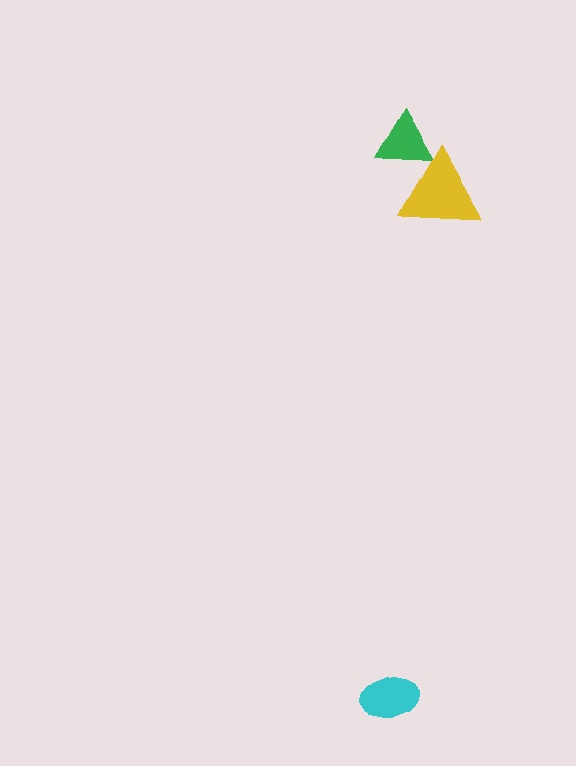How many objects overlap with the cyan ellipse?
0 objects overlap with the cyan ellipse.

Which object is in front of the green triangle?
The yellow triangle is in front of the green triangle.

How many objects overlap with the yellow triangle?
1 object overlaps with the yellow triangle.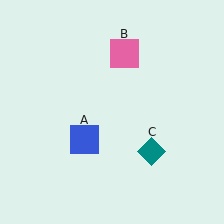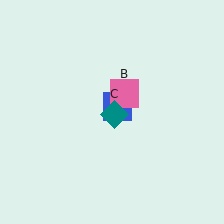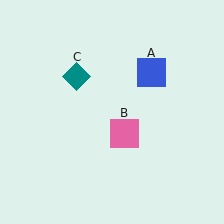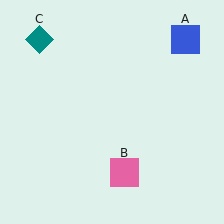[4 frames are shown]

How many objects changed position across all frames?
3 objects changed position: blue square (object A), pink square (object B), teal diamond (object C).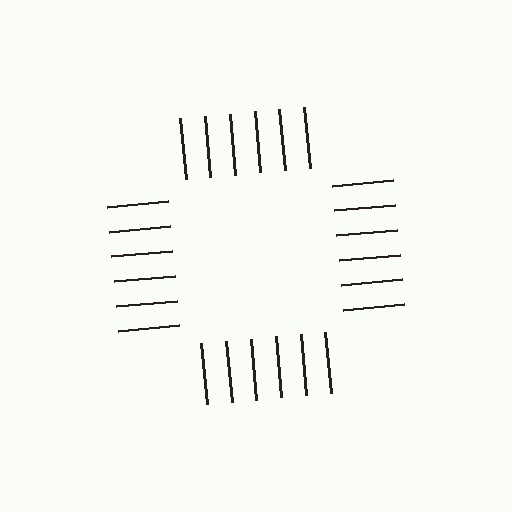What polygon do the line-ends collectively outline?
An illusory square — the line segments terminate on its edges but no continuous stroke is drawn.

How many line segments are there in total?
24 — 6 along each of the 4 edges.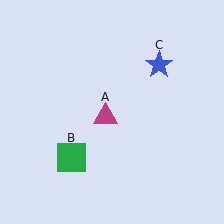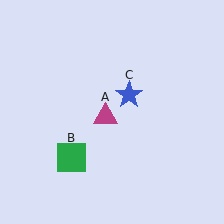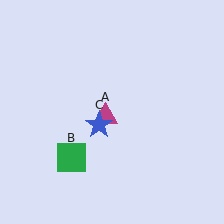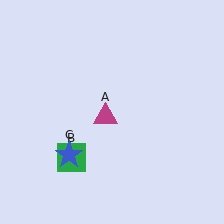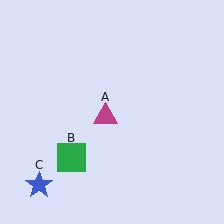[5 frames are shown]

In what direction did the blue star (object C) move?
The blue star (object C) moved down and to the left.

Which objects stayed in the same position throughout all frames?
Magenta triangle (object A) and green square (object B) remained stationary.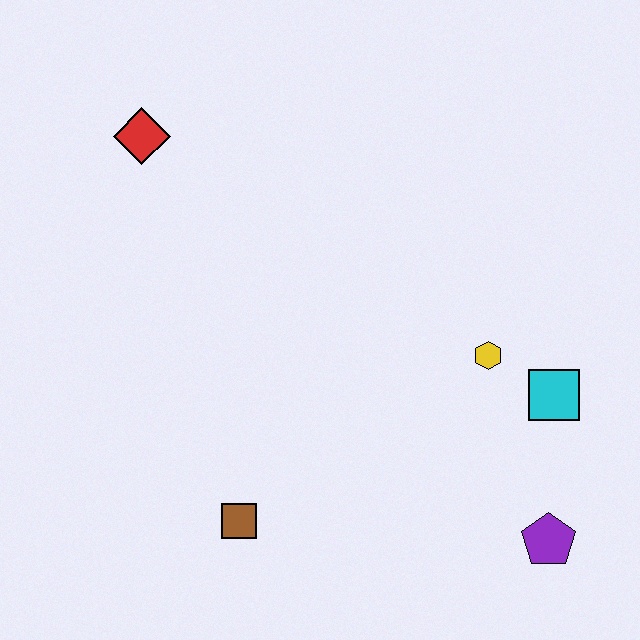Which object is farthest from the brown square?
The red diamond is farthest from the brown square.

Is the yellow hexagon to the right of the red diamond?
Yes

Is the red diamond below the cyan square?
No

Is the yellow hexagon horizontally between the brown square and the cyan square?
Yes